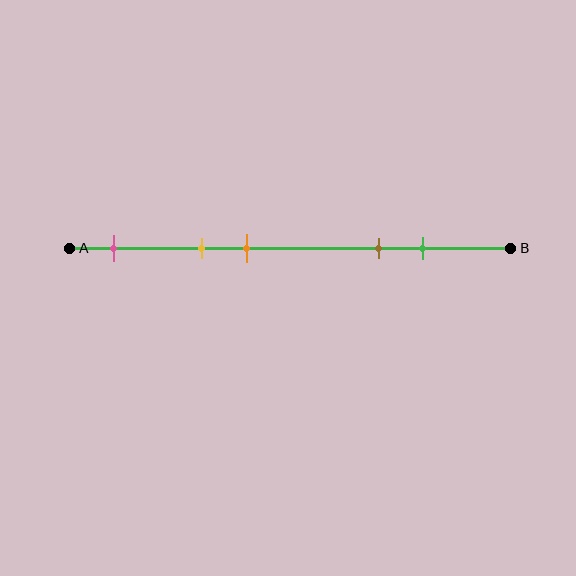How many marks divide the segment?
There are 5 marks dividing the segment.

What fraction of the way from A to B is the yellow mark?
The yellow mark is approximately 30% (0.3) of the way from A to B.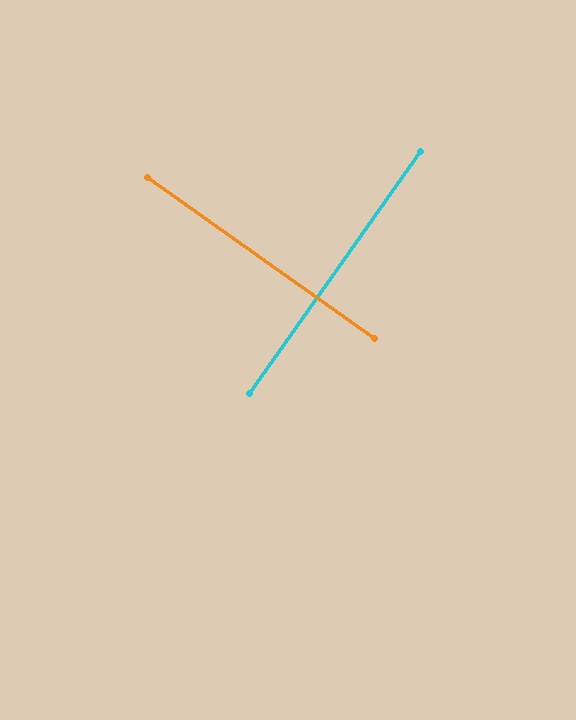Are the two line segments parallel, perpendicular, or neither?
Perpendicular — they meet at approximately 90°.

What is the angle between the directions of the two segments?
Approximately 90 degrees.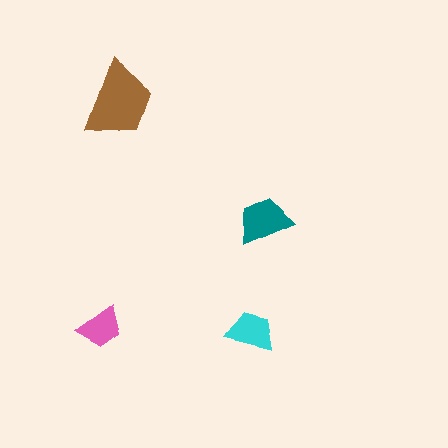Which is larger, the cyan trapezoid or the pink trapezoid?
The cyan one.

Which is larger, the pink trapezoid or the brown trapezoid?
The brown one.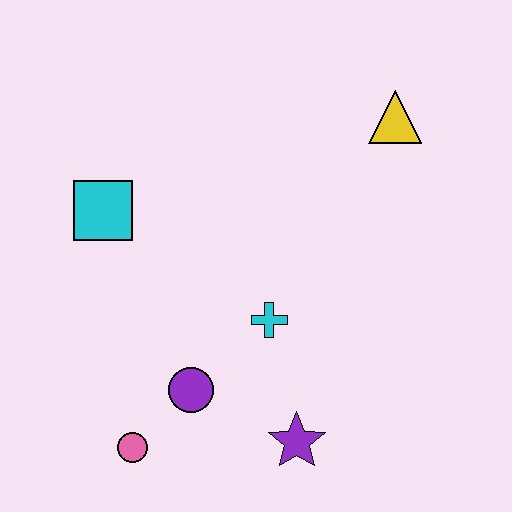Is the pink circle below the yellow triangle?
Yes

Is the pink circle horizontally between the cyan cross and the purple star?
No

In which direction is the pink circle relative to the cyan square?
The pink circle is below the cyan square.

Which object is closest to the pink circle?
The purple circle is closest to the pink circle.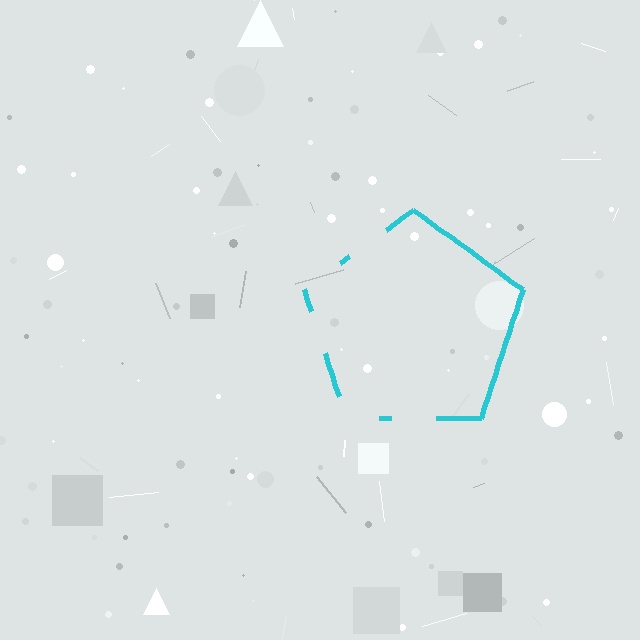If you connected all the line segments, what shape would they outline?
They would outline a pentagon.